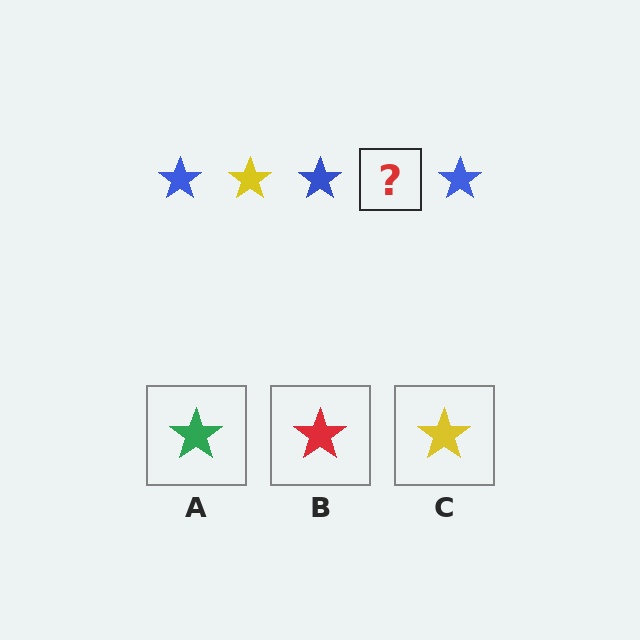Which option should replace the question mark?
Option C.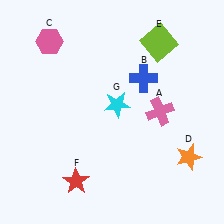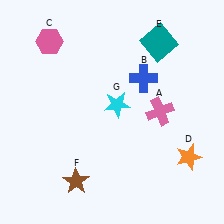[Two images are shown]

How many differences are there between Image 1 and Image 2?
There are 2 differences between the two images.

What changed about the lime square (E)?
In Image 1, E is lime. In Image 2, it changed to teal.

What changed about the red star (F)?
In Image 1, F is red. In Image 2, it changed to brown.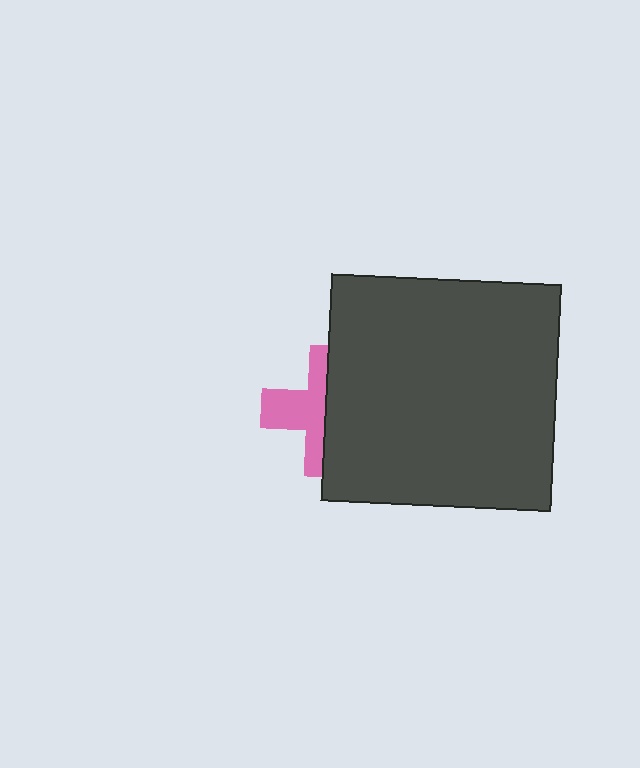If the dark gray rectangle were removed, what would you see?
You would see the complete pink cross.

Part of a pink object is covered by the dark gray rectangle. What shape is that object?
It is a cross.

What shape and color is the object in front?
The object in front is a dark gray rectangle.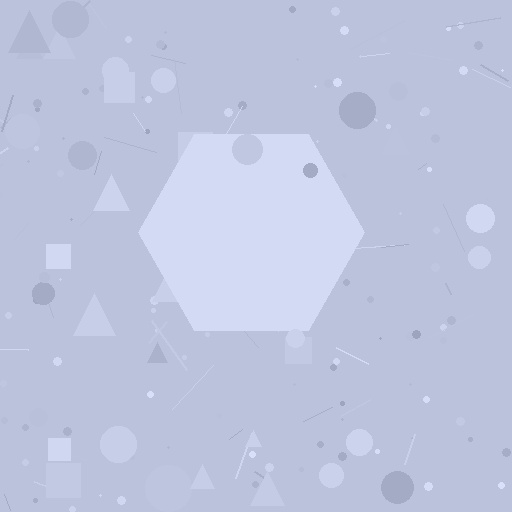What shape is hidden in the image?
A hexagon is hidden in the image.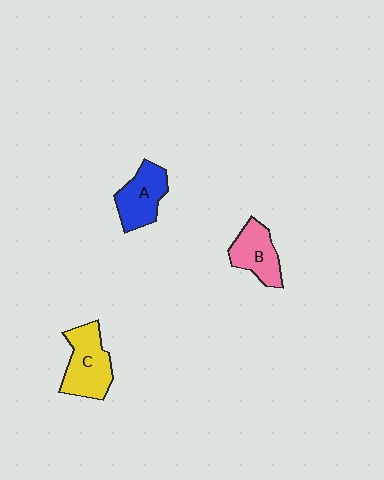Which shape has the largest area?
Shape C (yellow).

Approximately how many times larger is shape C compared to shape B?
Approximately 1.3 times.